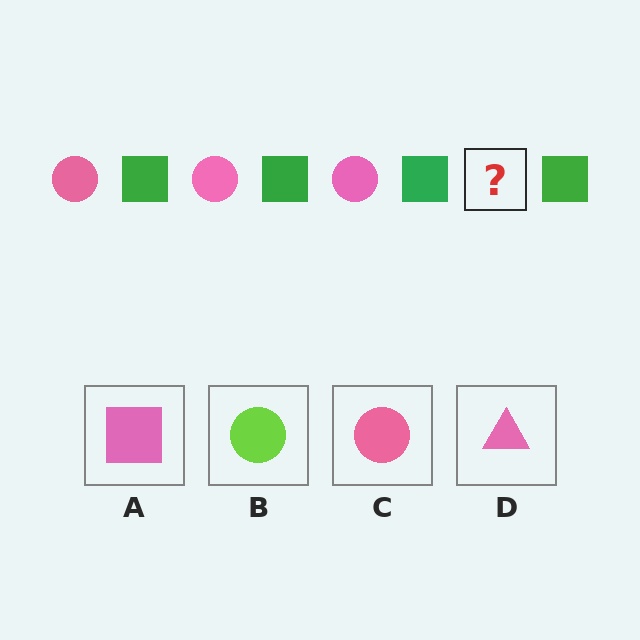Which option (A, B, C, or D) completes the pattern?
C.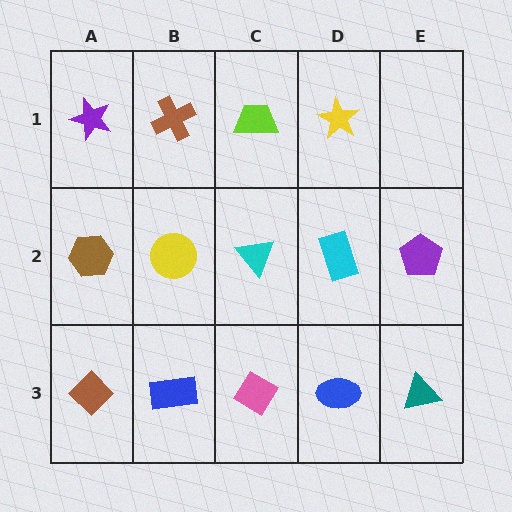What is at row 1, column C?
A lime trapezoid.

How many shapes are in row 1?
4 shapes.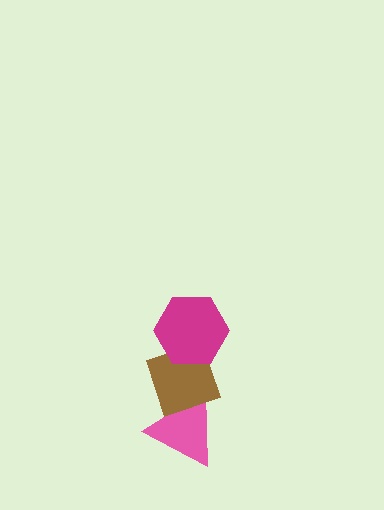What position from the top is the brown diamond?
The brown diamond is 2nd from the top.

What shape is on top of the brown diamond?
The magenta hexagon is on top of the brown diamond.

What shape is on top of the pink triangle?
The brown diamond is on top of the pink triangle.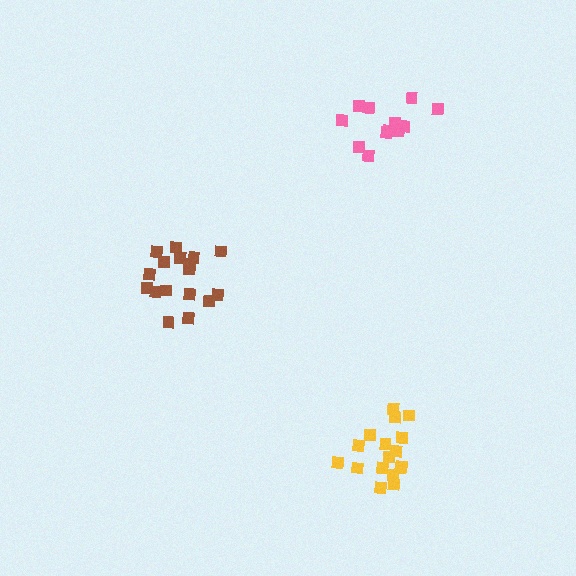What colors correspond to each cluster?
The clusters are colored: yellow, brown, pink.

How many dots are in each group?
Group 1: 17 dots, Group 2: 17 dots, Group 3: 14 dots (48 total).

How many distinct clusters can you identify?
There are 3 distinct clusters.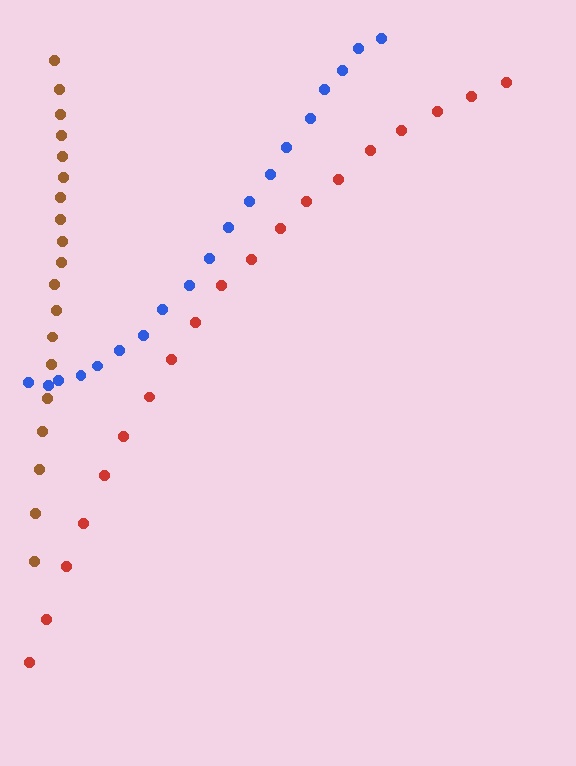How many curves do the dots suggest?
There are 3 distinct paths.